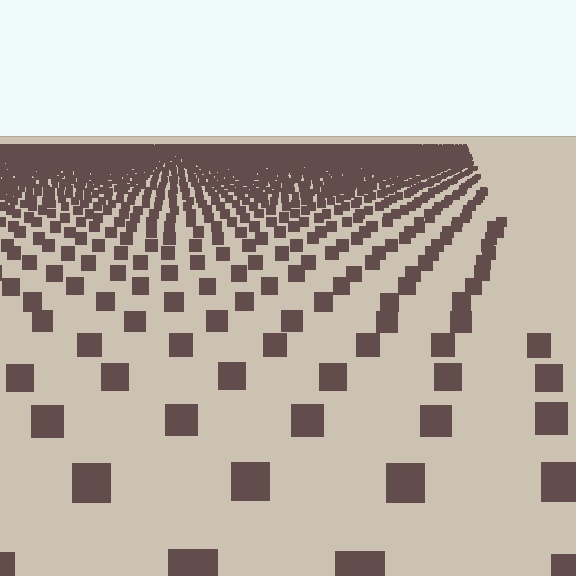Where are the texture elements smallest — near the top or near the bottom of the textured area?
Near the top.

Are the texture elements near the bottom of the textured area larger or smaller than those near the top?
Larger. Near the bottom, elements are closer to the viewer and appear at a bigger on-screen size.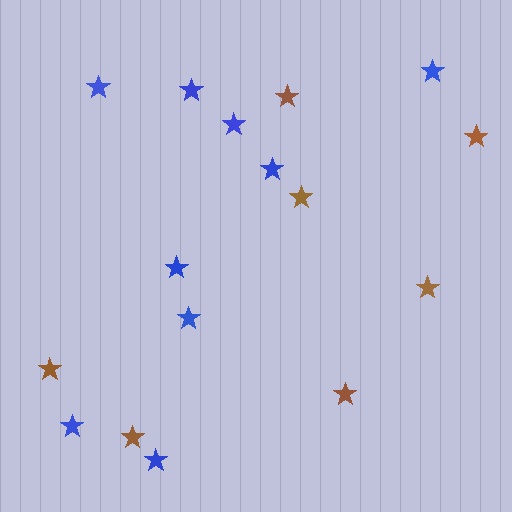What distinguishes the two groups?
There are 2 groups: one group of blue stars (9) and one group of brown stars (7).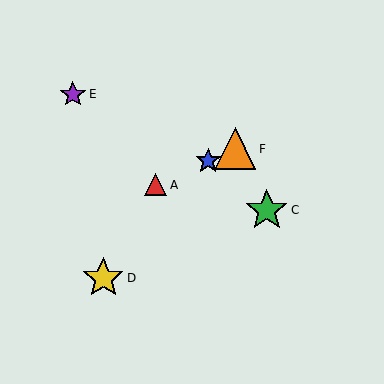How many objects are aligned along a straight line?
3 objects (A, B, F) are aligned along a straight line.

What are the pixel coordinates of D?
Object D is at (103, 278).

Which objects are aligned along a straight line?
Objects A, B, F are aligned along a straight line.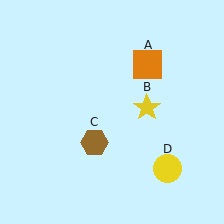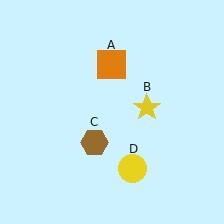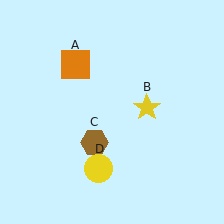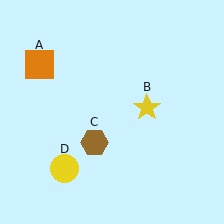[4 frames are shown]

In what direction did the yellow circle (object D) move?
The yellow circle (object D) moved left.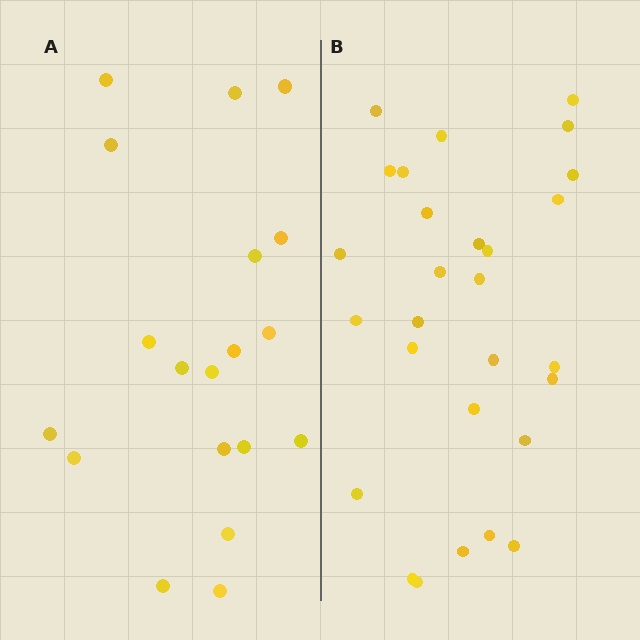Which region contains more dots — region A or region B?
Region B (the right region) has more dots.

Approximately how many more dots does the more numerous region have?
Region B has roughly 8 or so more dots than region A.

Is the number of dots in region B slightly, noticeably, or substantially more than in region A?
Region B has substantially more. The ratio is roughly 1.5 to 1.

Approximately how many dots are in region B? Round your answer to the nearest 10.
About 30 dots. (The exact count is 28, which rounds to 30.)